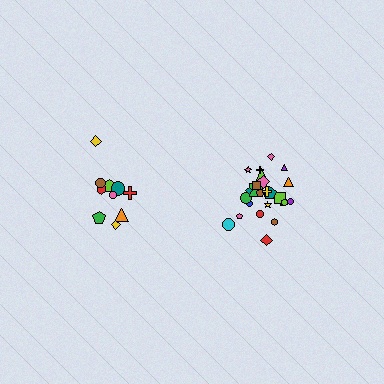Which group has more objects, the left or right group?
The right group.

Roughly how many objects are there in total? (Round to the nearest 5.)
Roughly 35 objects in total.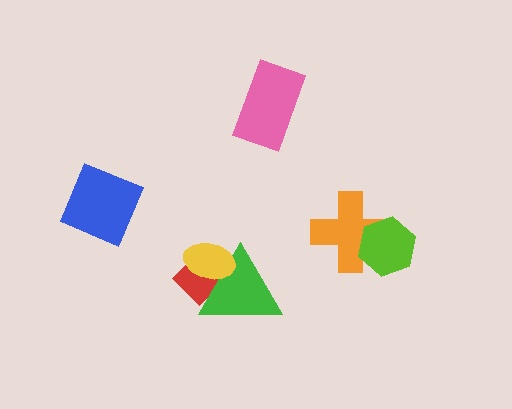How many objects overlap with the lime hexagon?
1 object overlaps with the lime hexagon.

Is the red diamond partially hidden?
Yes, it is partially covered by another shape.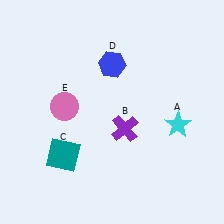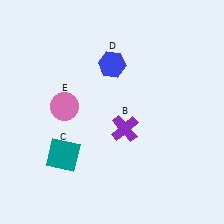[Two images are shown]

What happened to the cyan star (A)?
The cyan star (A) was removed in Image 2. It was in the bottom-right area of Image 1.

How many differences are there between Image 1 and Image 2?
There is 1 difference between the two images.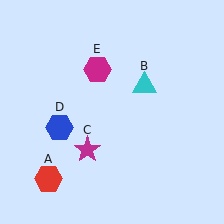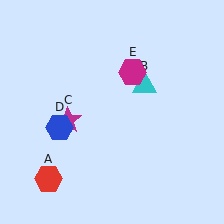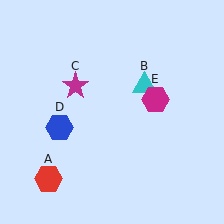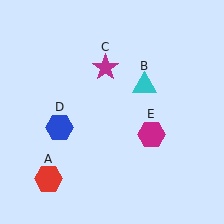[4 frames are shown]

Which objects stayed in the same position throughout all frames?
Red hexagon (object A) and cyan triangle (object B) and blue hexagon (object D) remained stationary.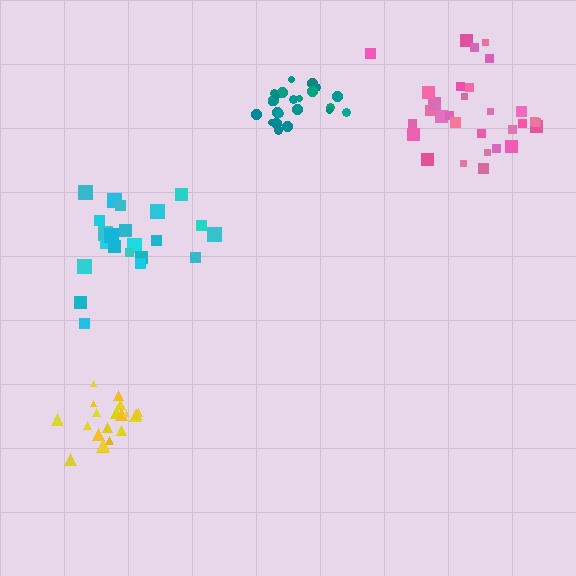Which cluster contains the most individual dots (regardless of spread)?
Pink (30).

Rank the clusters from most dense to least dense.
yellow, teal, cyan, pink.